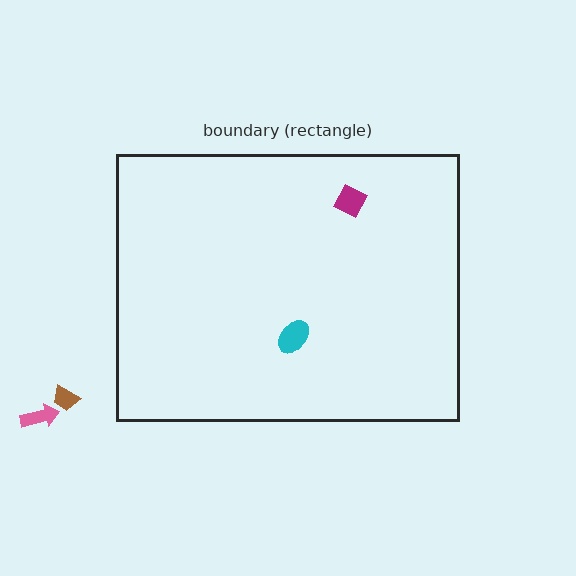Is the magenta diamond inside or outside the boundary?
Inside.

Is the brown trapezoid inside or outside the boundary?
Outside.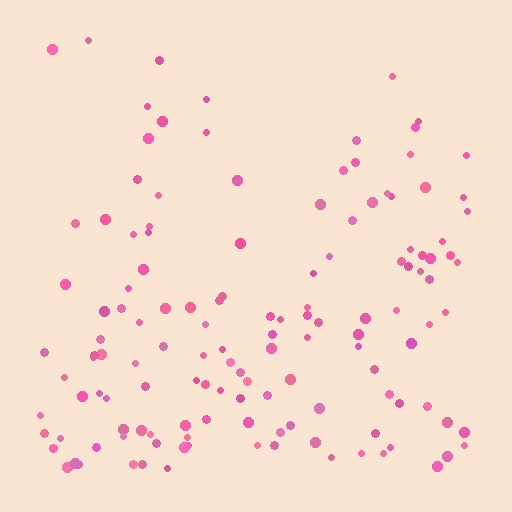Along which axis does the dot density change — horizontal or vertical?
Vertical.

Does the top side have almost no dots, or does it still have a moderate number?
Still a moderate number, just noticeably fewer than the bottom.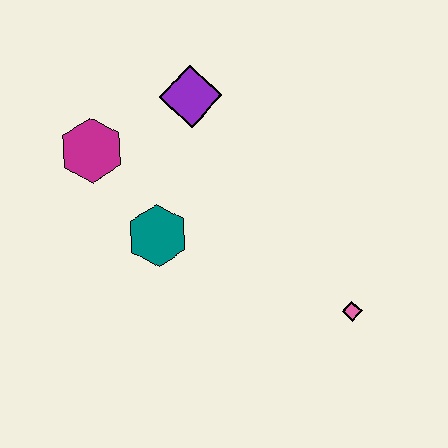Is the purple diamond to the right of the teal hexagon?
Yes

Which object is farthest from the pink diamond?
The magenta hexagon is farthest from the pink diamond.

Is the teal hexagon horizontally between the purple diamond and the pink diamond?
No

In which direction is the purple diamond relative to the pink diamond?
The purple diamond is above the pink diamond.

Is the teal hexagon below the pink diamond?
No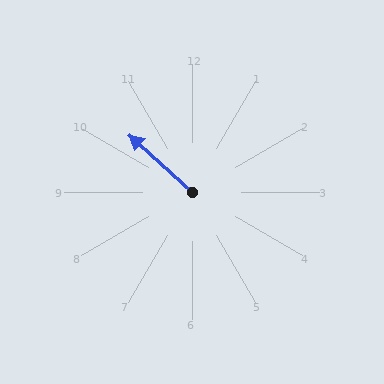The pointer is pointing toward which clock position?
Roughly 10 o'clock.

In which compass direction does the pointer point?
Northwest.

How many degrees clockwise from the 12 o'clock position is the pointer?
Approximately 312 degrees.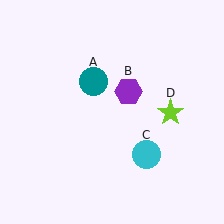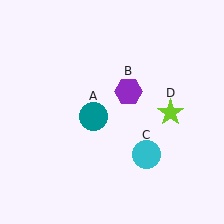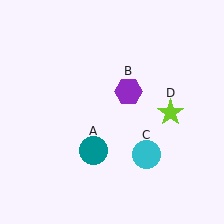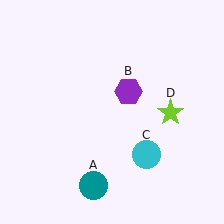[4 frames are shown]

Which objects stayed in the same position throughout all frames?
Purple hexagon (object B) and cyan circle (object C) and lime star (object D) remained stationary.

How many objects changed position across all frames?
1 object changed position: teal circle (object A).